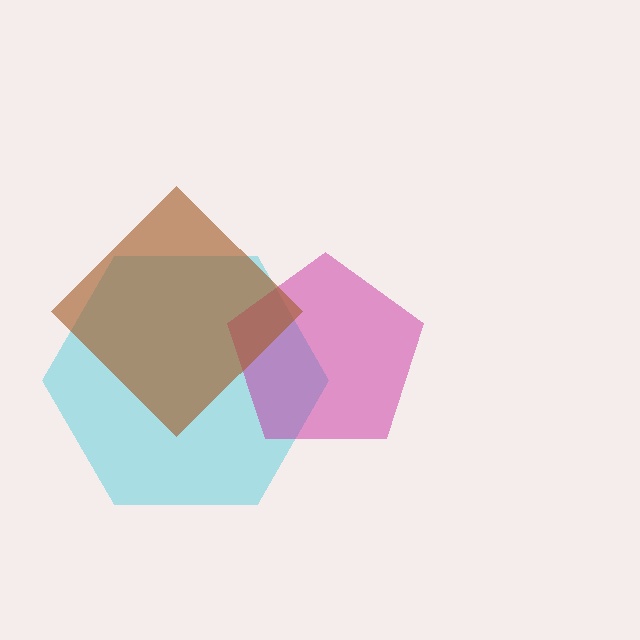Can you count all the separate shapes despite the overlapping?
Yes, there are 3 separate shapes.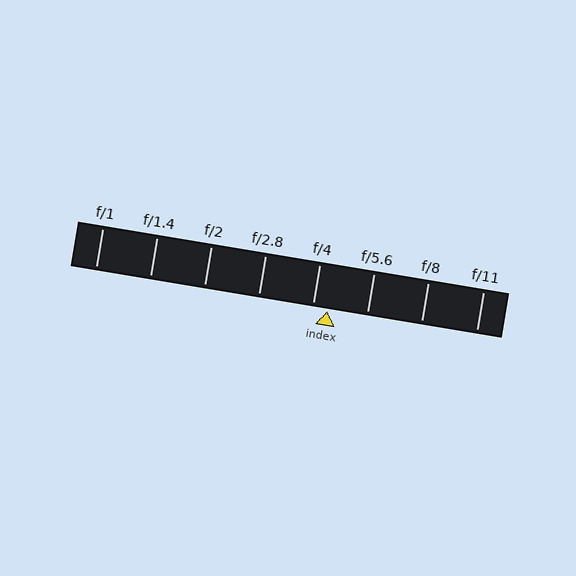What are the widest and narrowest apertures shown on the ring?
The widest aperture shown is f/1 and the narrowest is f/11.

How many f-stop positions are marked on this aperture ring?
There are 8 f-stop positions marked.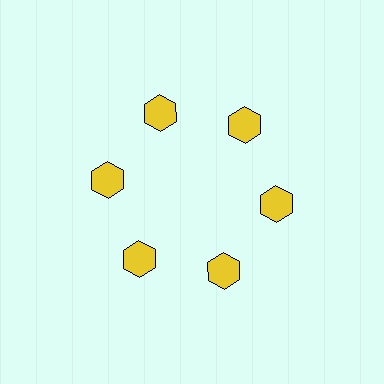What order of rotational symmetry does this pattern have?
This pattern has 6-fold rotational symmetry.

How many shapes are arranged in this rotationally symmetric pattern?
There are 6 shapes, arranged in 6 groups of 1.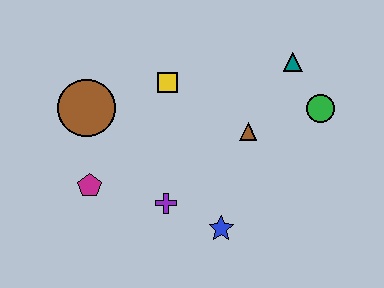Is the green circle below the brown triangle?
No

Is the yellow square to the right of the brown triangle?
No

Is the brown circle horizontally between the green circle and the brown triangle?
No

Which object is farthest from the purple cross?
The teal triangle is farthest from the purple cross.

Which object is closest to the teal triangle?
The green circle is closest to the teal triangle.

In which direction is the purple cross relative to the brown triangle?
The purple cross is to the left of the brown triangle.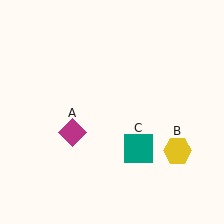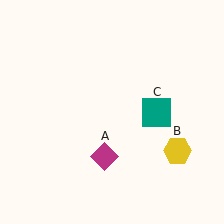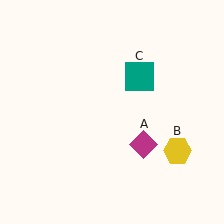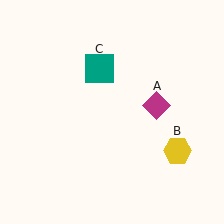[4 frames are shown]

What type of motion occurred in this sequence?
The magenta diamond (object A), teal square (object C) rotated counterclockwise around the center of the scene.